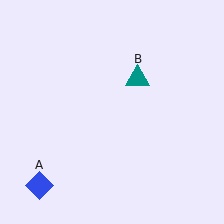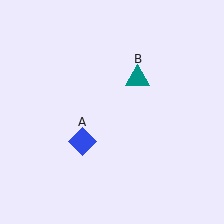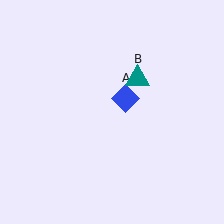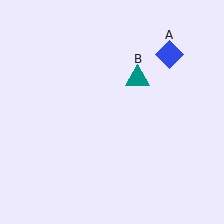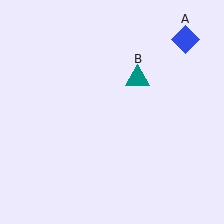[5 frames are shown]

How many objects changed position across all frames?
1 object changed position: blue diamond (object A).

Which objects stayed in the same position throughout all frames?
Teal triangle (object B) remained stationary.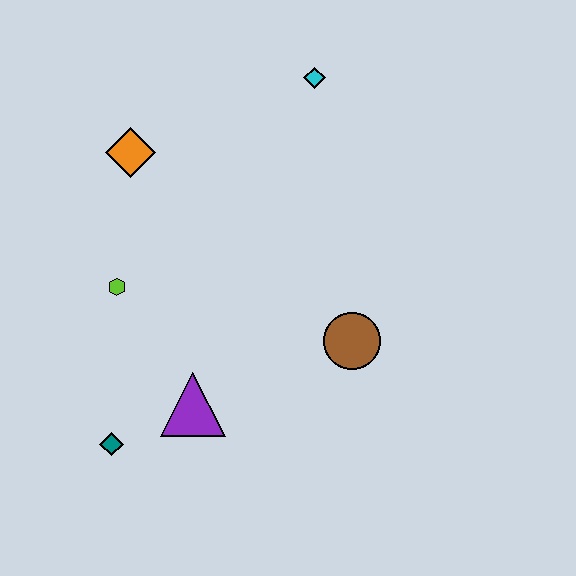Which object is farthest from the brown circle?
The orange diamond is farthest from the brown circle.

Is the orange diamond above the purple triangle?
Yes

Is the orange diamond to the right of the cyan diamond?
No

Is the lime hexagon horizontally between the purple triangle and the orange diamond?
No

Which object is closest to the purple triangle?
The teal diamond is closest to the purple triangle.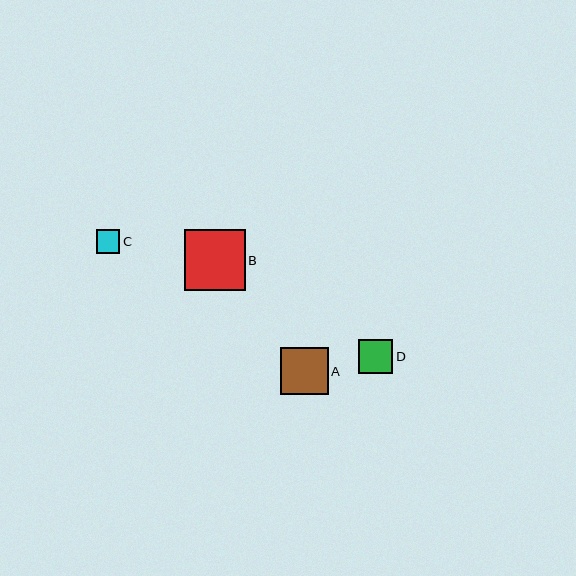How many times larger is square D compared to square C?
Square D is approximately 1.4 times the size of square C.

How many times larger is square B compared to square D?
Square B is approximately 1.8 times the size of square D.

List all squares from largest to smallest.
From largest to smallest: B, A, D, C.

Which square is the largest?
Square B is the largest with a size of approximately 61 pixels.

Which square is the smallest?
Square C is the smallest with a size of approximately 24 pixels.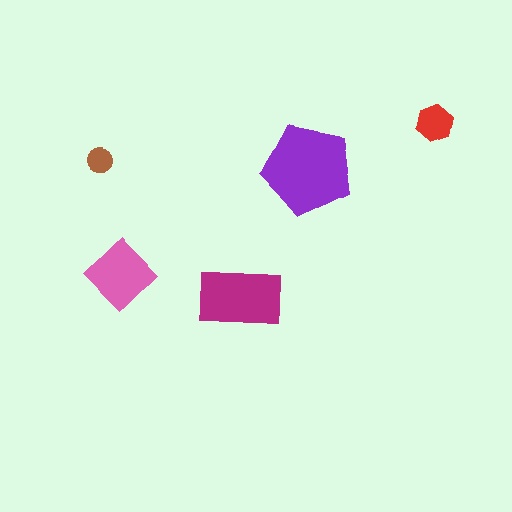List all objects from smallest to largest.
The brown circle, the red hexagon, the pink diamond, the magenta rectangle, the purple pentagon.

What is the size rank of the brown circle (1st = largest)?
5th.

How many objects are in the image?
There are 5 objects in the image.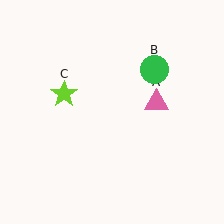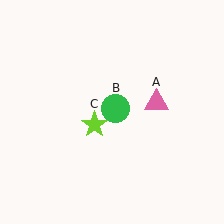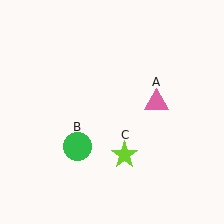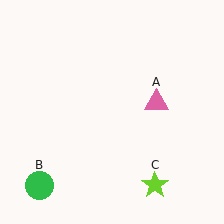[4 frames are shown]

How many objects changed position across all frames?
2 objects changed position: green circle (object B), lime star (object C).